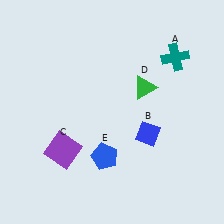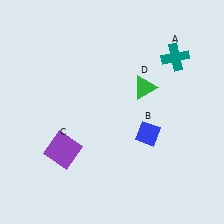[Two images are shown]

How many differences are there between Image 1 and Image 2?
There is 1 difference between the two images.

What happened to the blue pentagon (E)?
The blue pentagon (E) was removed in Image 2. It was in the bottom-left area of Image 1.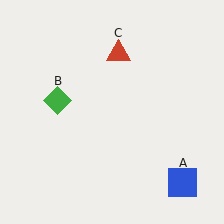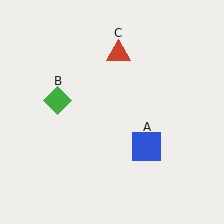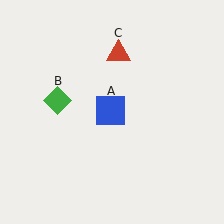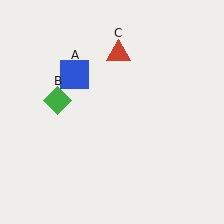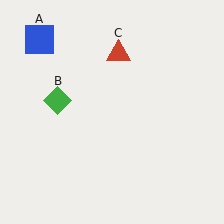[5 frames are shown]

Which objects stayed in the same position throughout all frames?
Green diamond (object B) and red triangle (object C) remained stationary.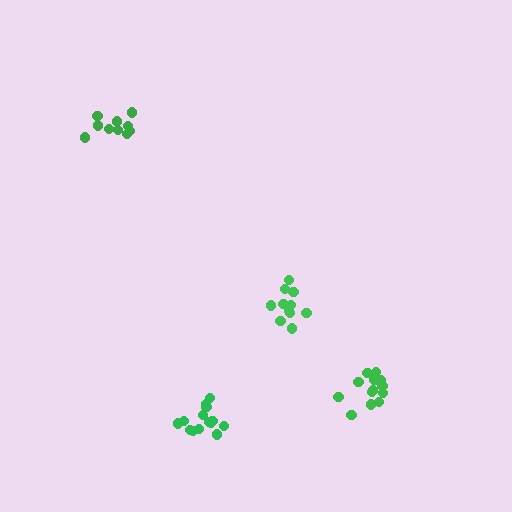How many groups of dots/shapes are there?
There are 4 groups.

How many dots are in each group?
Group 1: 13 dots, Group 2: 10 dots, Group 3: 13 dots, Group 4: 14 dots (50 total).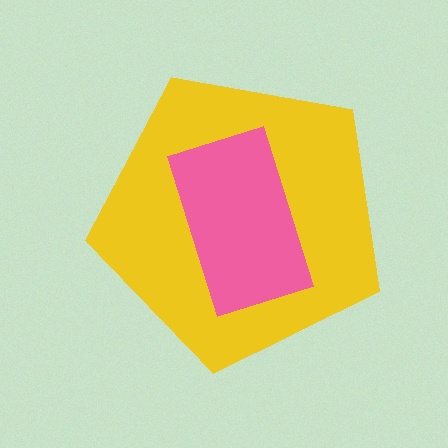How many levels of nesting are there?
2.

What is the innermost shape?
The pink rectangle.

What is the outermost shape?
The yellow pentagon.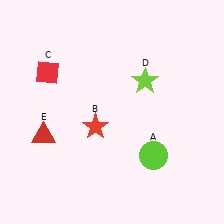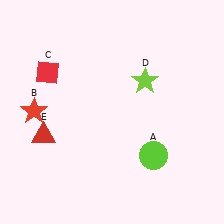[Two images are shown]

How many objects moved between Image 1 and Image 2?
1 object moved between the two images.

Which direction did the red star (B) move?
The red star (B) moved left.